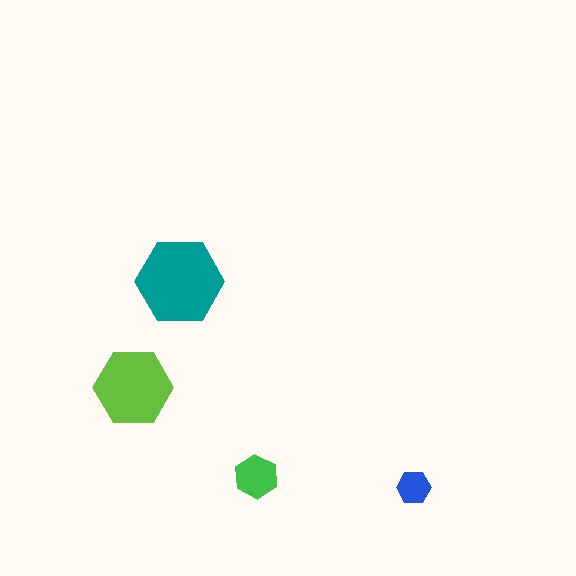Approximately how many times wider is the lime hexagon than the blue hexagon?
About 2.5 times wider.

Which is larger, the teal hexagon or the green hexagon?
The teal one.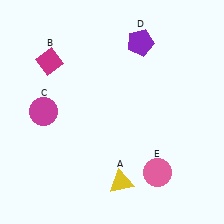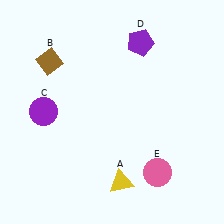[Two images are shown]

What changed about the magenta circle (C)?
In Image 1, C is magenta. In Image 2, it changed to purple.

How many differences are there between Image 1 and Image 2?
There are 2 differences between the two images.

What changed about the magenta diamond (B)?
In Image 1, B is magenta. In Image 2, it changed to brown.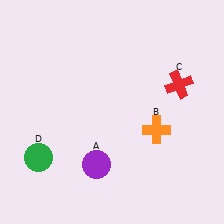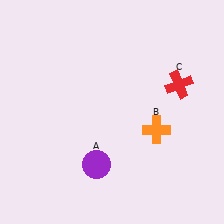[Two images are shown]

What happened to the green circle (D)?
The green circle (D) was removed in Image 2. It was in the bottom-left area of Image 1.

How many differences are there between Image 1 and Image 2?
There is 1 difference between the two images.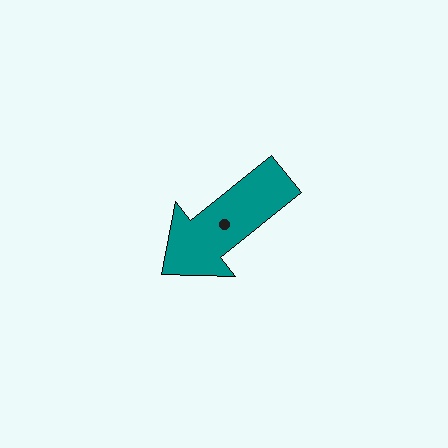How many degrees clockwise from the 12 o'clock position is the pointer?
Approximately 231 degrees.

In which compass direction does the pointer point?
Southwest.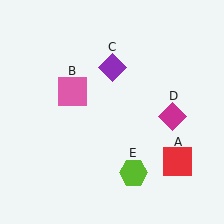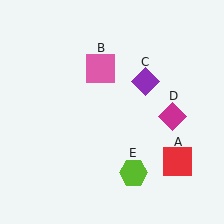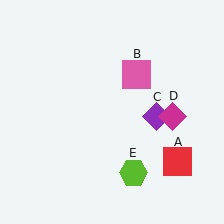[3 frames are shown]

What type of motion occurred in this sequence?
The pink square (object B), purple diamond (object C) rotated clockwise around the center of the scene.